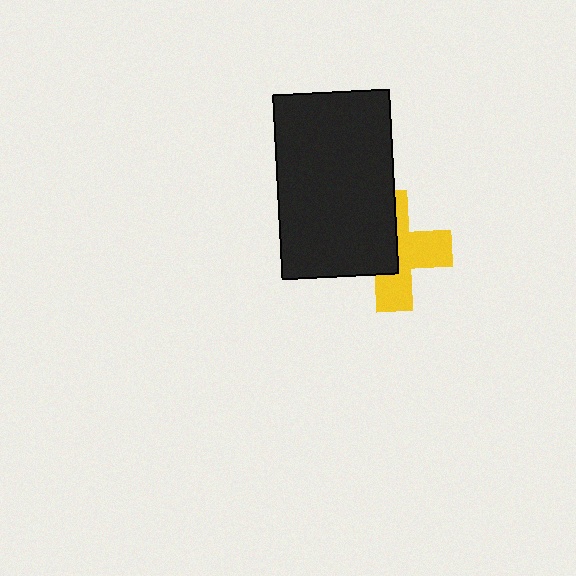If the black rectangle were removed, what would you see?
You would see the complete yellow cross.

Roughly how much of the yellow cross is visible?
About half of it is visible (roughly 52%).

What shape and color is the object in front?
The object in front is a black rectangle.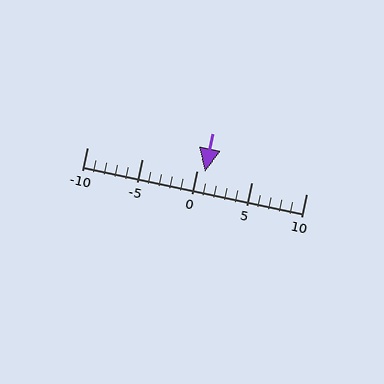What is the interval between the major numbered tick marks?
The major tick marks are spaced 5 units apart.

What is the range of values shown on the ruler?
The ruler shows values from -10 to 10.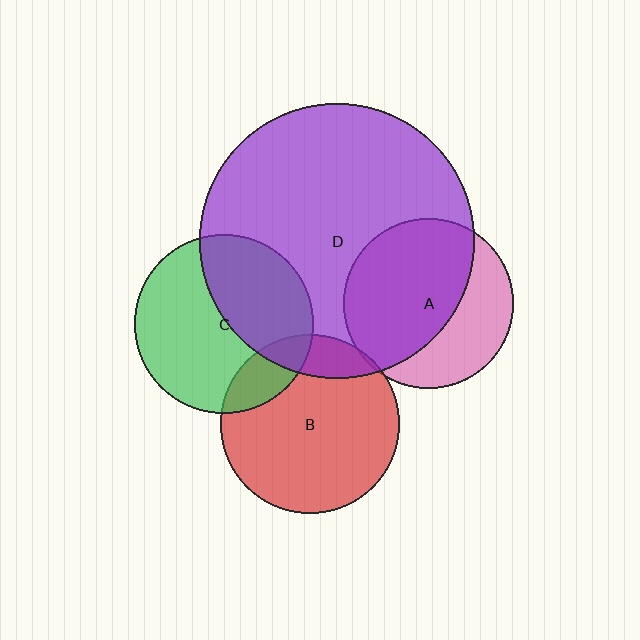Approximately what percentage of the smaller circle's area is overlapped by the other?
Approximately 15%.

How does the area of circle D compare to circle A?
Approximately 2.6 times.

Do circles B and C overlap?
Yes.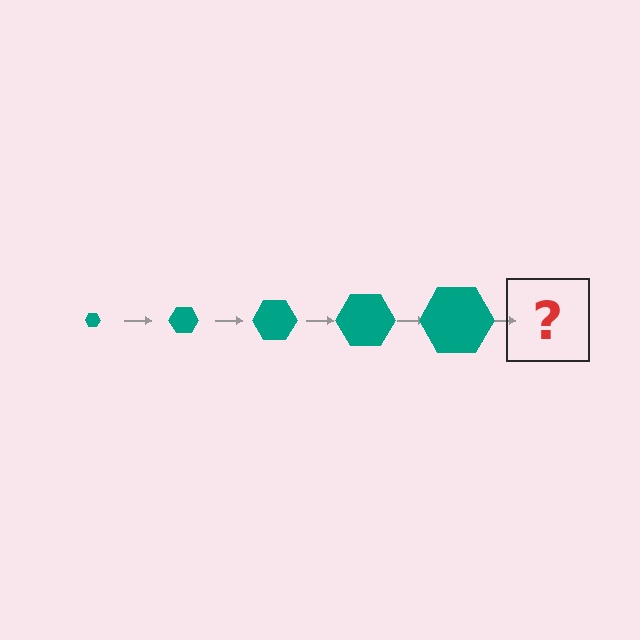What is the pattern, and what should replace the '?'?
The pattern is that the hexagon gets progressively larger each step. The '?' should be a teal hexagon, larger than the previous one.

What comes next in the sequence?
The next element should be a teal hexagon, larger than the previous one.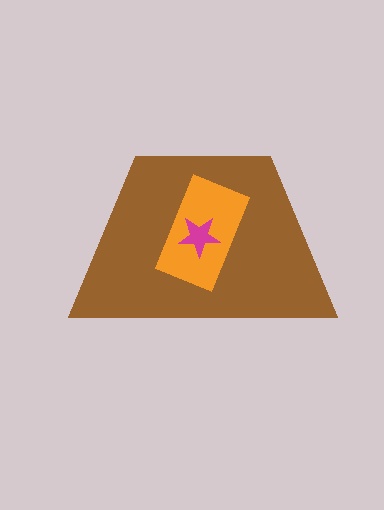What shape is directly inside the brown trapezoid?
The orange rectangle.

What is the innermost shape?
The magenta star.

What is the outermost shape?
The brown trapezoid.